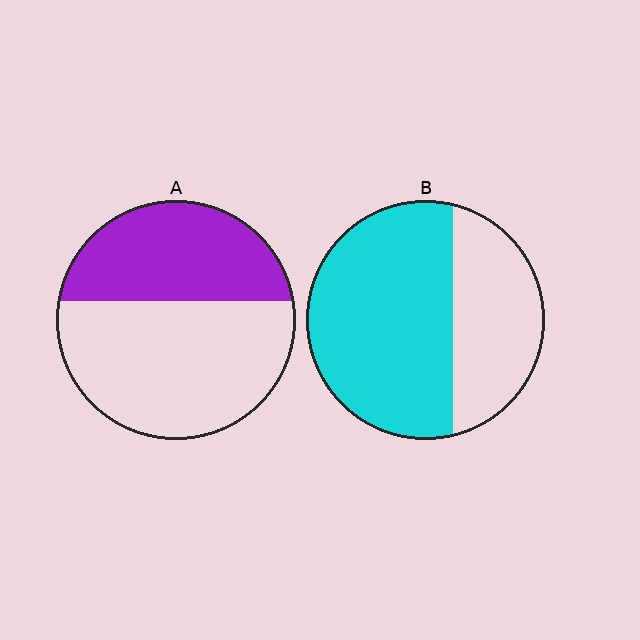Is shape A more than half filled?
No.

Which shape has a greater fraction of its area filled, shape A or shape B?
Shape B.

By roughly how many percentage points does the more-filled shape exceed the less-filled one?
By roughly 25 percentage points (B over A).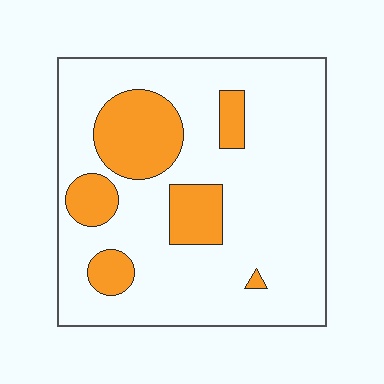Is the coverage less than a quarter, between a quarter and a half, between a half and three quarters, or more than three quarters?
Less than a quarter.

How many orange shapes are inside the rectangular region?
6.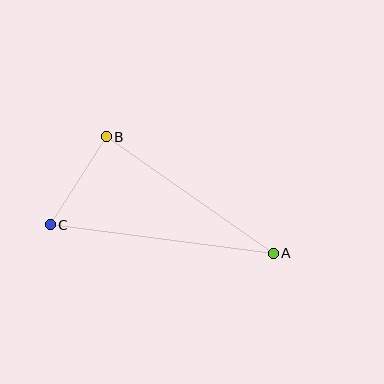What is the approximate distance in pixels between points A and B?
The distance between A and B is approximately 204 pixels.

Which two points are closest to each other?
Points B and C are closest to each other.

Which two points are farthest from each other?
Points A and C are farthest from each other.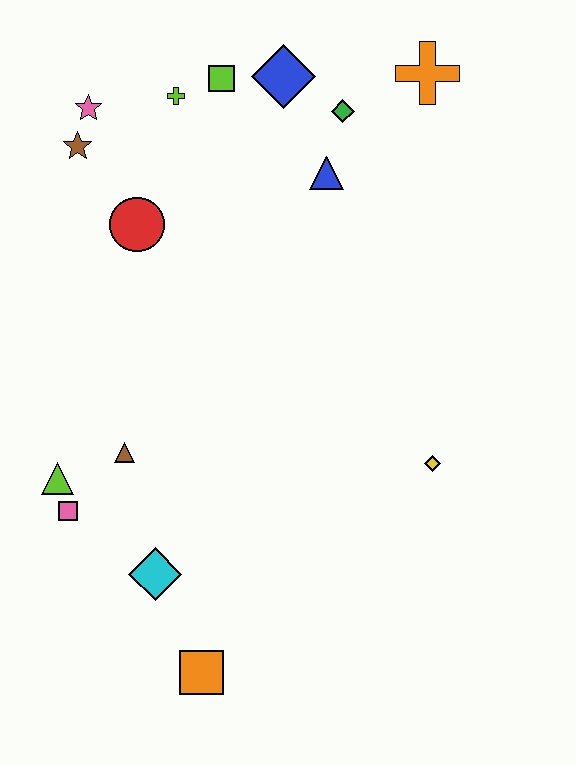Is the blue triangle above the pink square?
Yes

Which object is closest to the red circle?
The brown star is closest to the red circle.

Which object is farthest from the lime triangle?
The orange cross is farthest from the lime triangle.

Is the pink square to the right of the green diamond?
No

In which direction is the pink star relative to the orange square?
The pink star is above the orange square.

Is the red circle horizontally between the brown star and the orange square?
Yes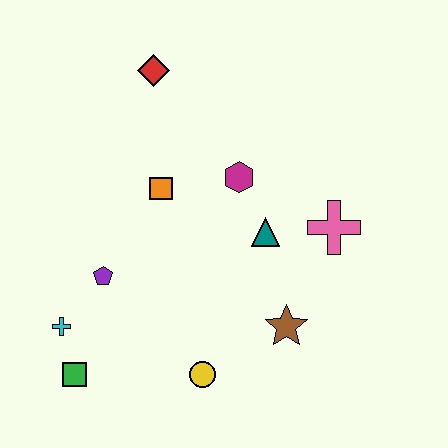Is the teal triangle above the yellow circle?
Yes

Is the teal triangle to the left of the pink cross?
Yes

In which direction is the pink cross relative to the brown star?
The pink cross is above the brown star.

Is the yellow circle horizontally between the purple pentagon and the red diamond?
No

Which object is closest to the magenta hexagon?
The teal triangle is closest to the magenta hexagon.